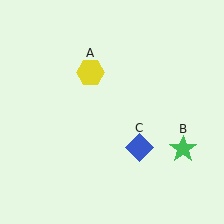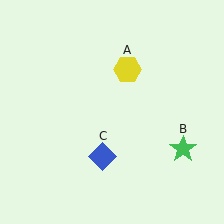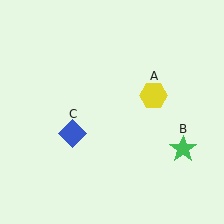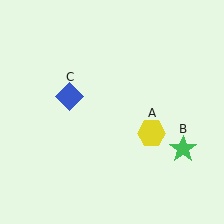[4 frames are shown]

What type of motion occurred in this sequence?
The yellow hexagon (object A), blue diamond (object C) rotated clockwise around the center of the scene.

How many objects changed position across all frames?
2 objects changed position: yellow hexagon (object A), blue diamond (object C).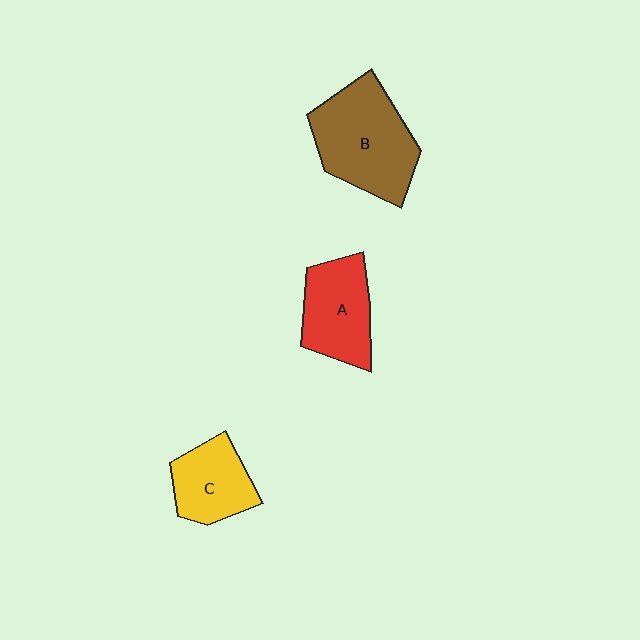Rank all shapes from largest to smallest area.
From largest to smallest: B (brown), A (red), C (yellow).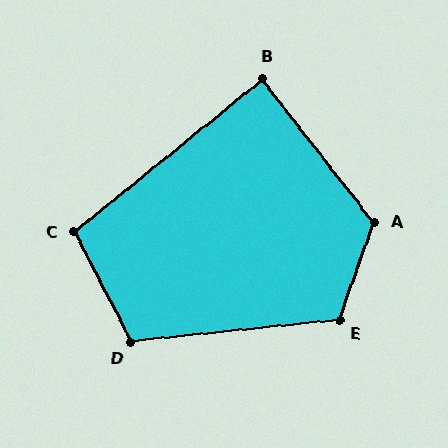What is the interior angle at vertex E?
Approximately 115 degrees (obtuse).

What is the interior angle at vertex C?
Approximately 102 degrees (obtuse).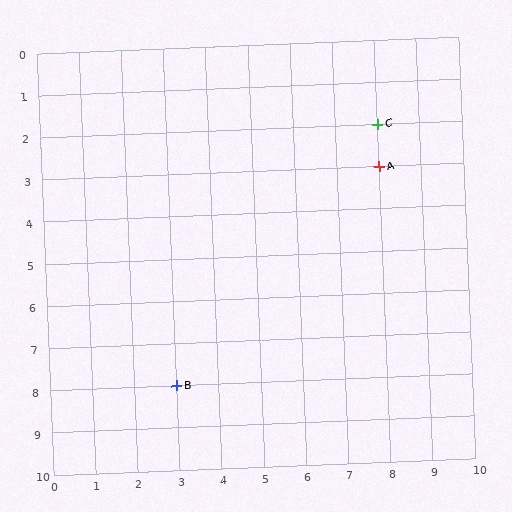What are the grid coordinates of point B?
Point B is at grid coordinates (3, 8).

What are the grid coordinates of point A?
Point A is at grid coordinates (8, 3).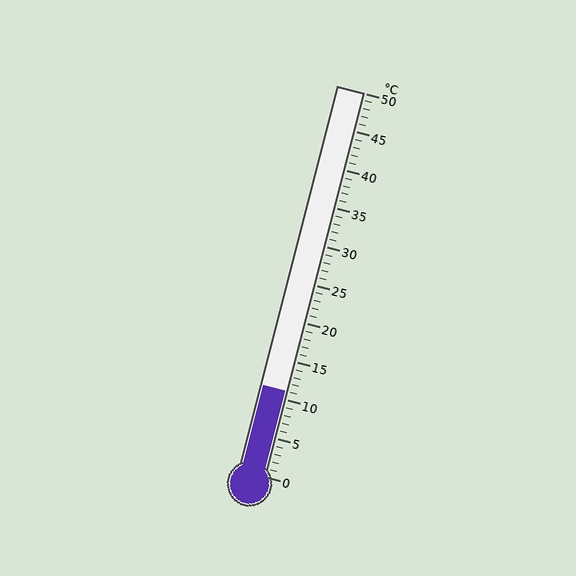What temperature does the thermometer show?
The thermometer shows approximately 11°C.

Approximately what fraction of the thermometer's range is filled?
The thermometer is filled to approximately 20% of its range.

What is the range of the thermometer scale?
The thermometer scale ranges from 0°C to 50°C.